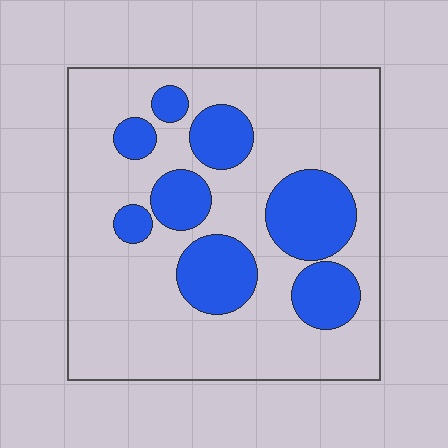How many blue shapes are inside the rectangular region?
8.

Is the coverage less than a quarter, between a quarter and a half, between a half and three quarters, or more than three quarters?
Between a quarter and a half.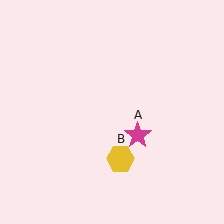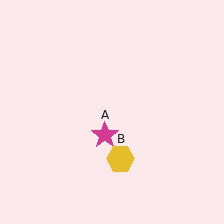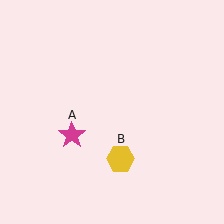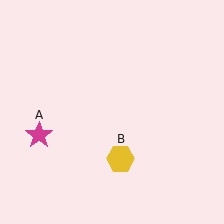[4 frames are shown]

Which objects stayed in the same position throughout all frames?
Yellow hexagon (object B) remained stationary.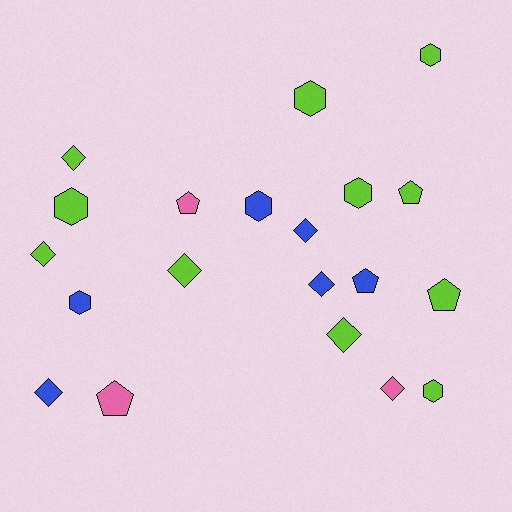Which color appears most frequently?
Lime, with 11 objects.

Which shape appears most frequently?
Diamond, with 8 objects.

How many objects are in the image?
There are 20 objects.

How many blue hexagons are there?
There are 2 blue hexagons.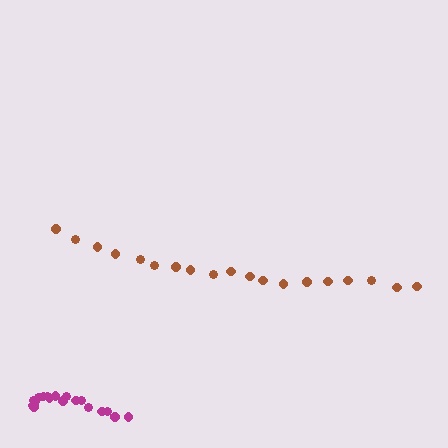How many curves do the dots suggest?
There are 2 distinct paths.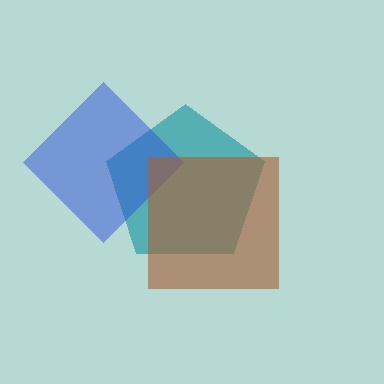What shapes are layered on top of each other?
The layered shapes are: a teal pentagon, a blue diamond, a brown square.